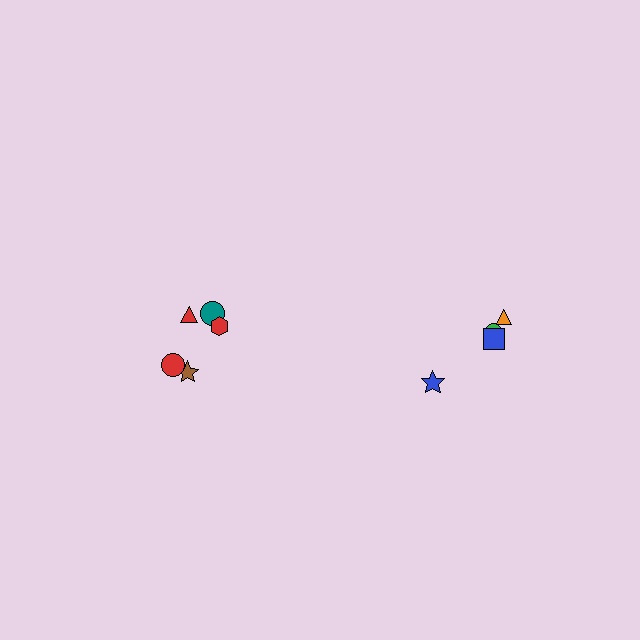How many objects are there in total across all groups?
There are 10 objects.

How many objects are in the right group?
There are 4 objects.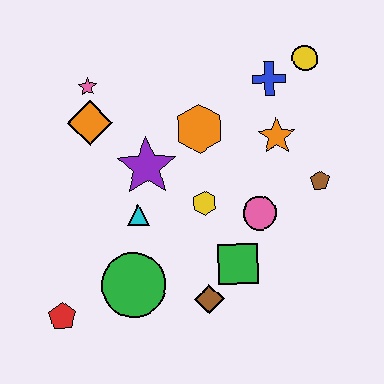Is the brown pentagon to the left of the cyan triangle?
No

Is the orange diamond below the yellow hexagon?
No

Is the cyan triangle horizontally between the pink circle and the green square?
No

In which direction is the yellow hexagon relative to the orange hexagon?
The yellow hexagon is below the orange hexagon.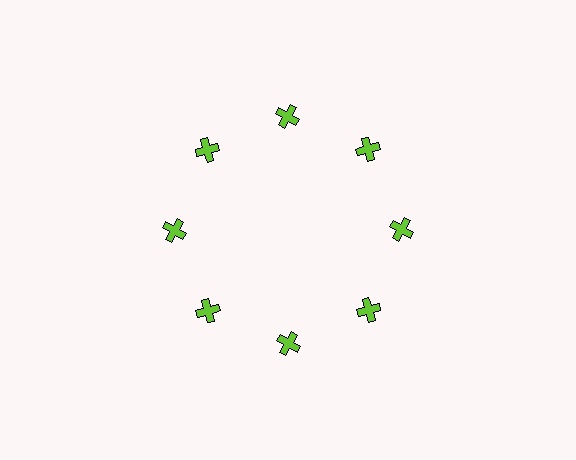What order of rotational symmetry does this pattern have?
This pattern has 8-fold rotational symmetry.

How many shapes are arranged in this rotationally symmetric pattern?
There are 8 shapes, arranged in 8 groups of 1.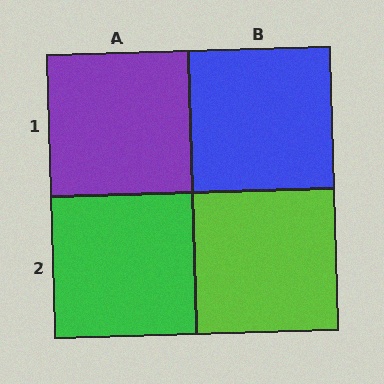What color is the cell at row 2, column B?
Lime.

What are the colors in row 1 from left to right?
Purple, blue.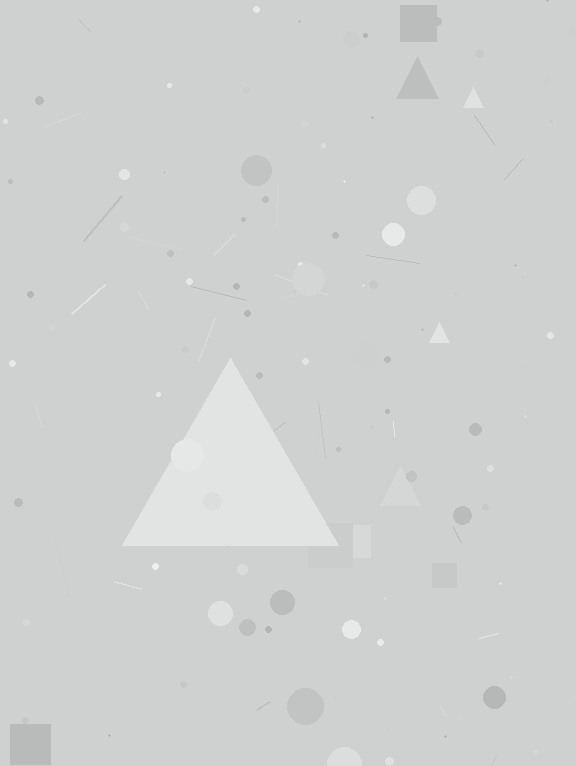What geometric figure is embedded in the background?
A triangle is embedded in the background.